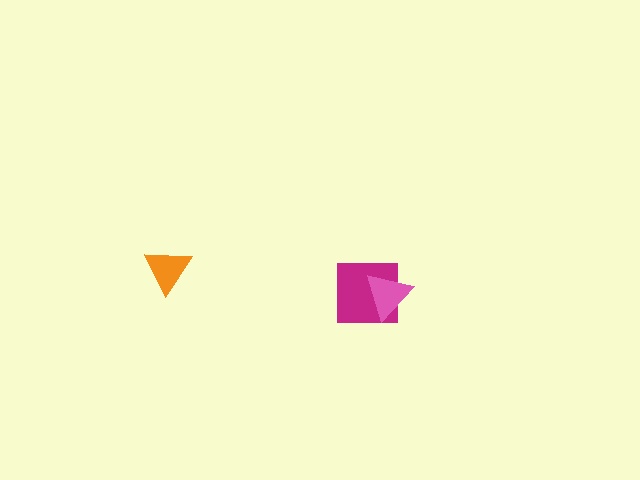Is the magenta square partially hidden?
Yes, it is partially covered by another shape.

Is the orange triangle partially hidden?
No, no other shape covers it.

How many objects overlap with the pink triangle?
1 object overlaps with the pink triangle.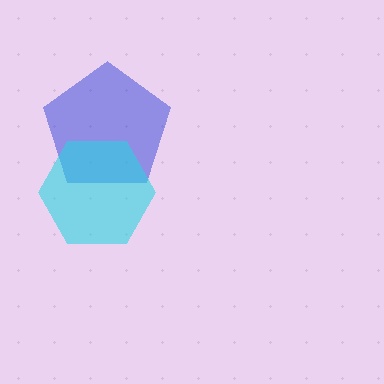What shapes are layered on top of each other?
The layered shapes are: a blue pentagon, a cyan hexagon.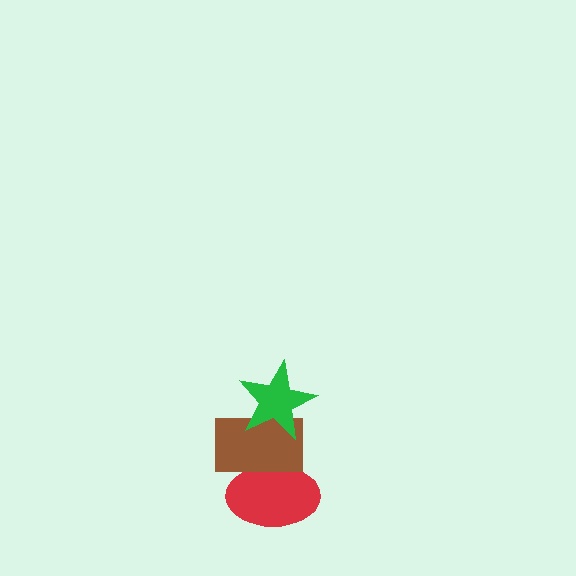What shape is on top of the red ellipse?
The brown rectangle is on top of the red ellipse.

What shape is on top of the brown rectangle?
The green star is on top of the brown rectangle.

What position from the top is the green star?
The green star is 1st from the top.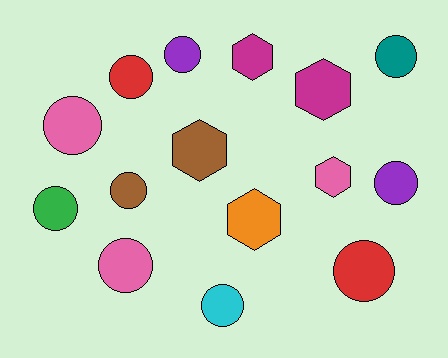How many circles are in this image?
There are 10 circles.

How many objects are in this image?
There are 15 objects.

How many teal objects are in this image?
There is 1 teal object.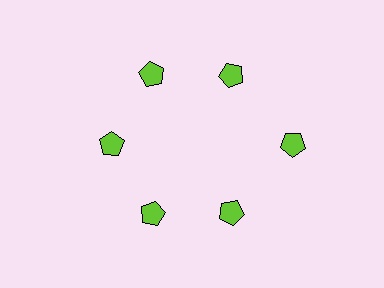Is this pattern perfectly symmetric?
No. The 6 lime pentagons are arranged in a ring, but one element near the 3 o'clock position is pushed outward from the center, breaking the 6-fold rotational symmetry.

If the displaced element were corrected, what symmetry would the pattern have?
It would have 6-fold rotational symmetry — the pattern would map onto itself every 60 degrees.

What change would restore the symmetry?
The symmetry would be restored by moving it inward, back onto the ring so that all 6 pentagons sit at equal angles and equal distance from the center.